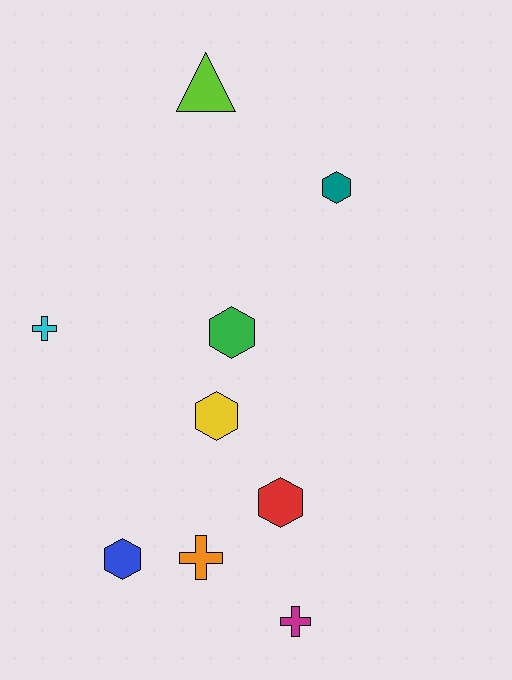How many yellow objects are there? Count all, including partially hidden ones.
There is 1 yellow object.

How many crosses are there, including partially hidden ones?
There are 3 crosses.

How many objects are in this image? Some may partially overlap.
There are 9 objects.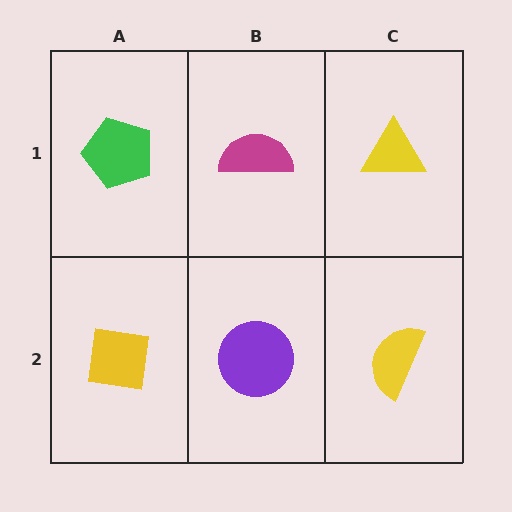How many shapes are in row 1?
3 shapes.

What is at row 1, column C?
A yellow triangle.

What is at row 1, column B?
A magenta semicircle.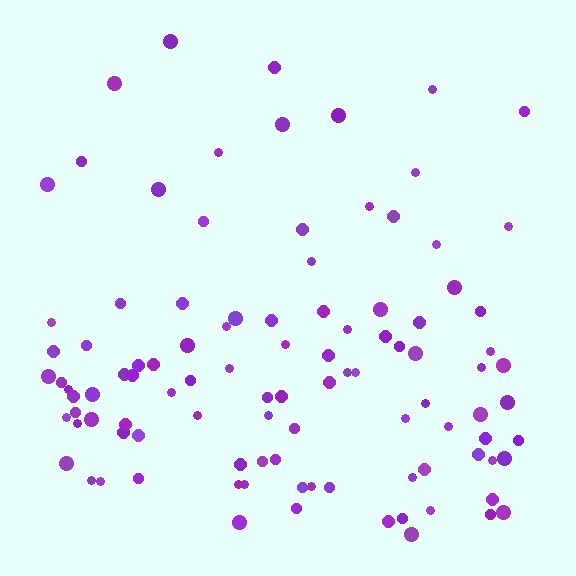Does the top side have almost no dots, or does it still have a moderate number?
Still a moderate number, just noticeably fewer than the bottom.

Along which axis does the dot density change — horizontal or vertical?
Vertical.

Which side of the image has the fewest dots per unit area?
The top.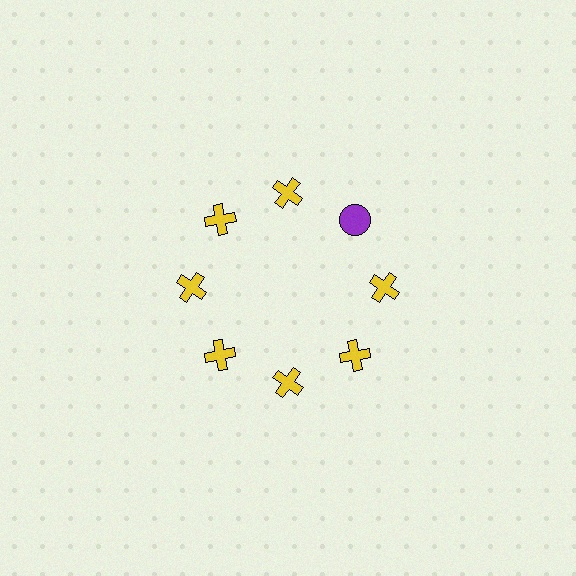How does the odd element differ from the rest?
It differs in both color (purple instead of yellow) and shape (circle instead of cross).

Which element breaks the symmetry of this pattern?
The purple circle at roughly the 2 o'clock position breaks the symmetry. All other shapes are yellow crosses.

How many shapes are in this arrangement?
There are 8 shapes arranged in a ring pattern.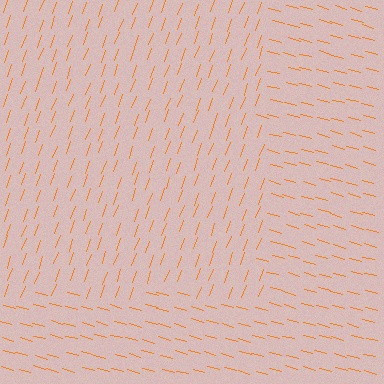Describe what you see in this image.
The image is filled with small orange line segments. A rectangle region in the image has lines oriented differently from the surrounding lines, creating a visible texture boundary.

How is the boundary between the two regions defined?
The boundary is defined purely by a change in line orientation (approximately 85 degrees difference). All lines are the same color and thickness.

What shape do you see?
I see a rectangle.